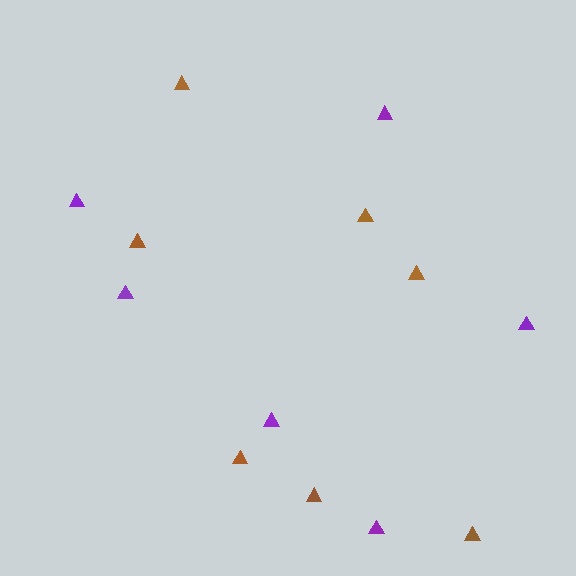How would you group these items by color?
There are 2 groups: one group of purple triangles (6) and one group of brown triangles (7).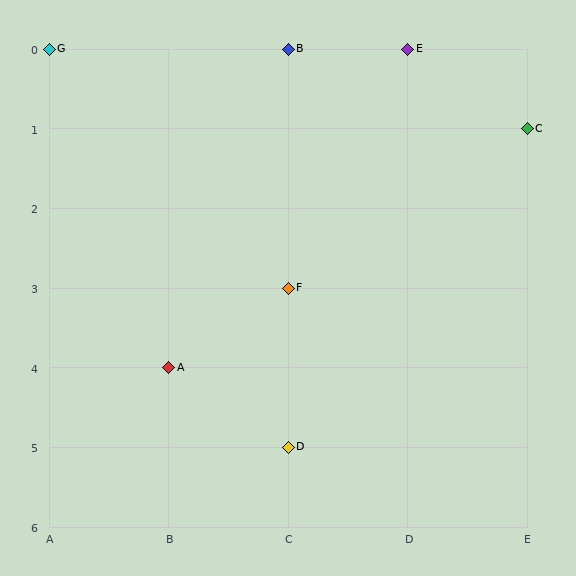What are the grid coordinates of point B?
Point B is at grid coordinates (C, 0).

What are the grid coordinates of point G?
Point G is at grid coordinates (A, 0).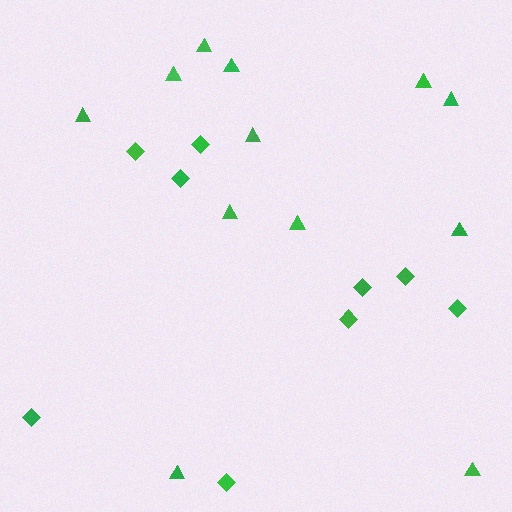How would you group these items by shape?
There are 2 groups: one group of diamonds (9) and one group of triangles (12).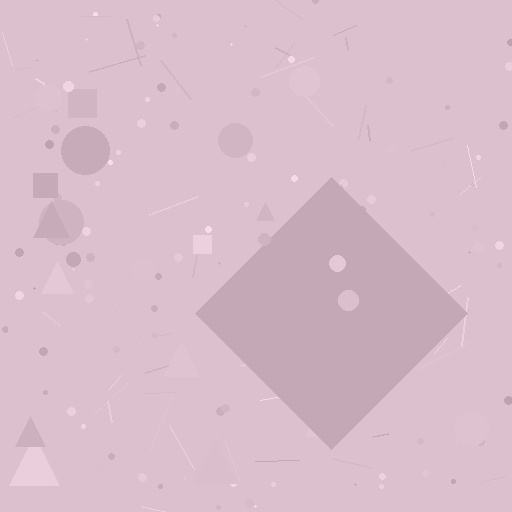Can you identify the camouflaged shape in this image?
The camouflaged shape is a diamond.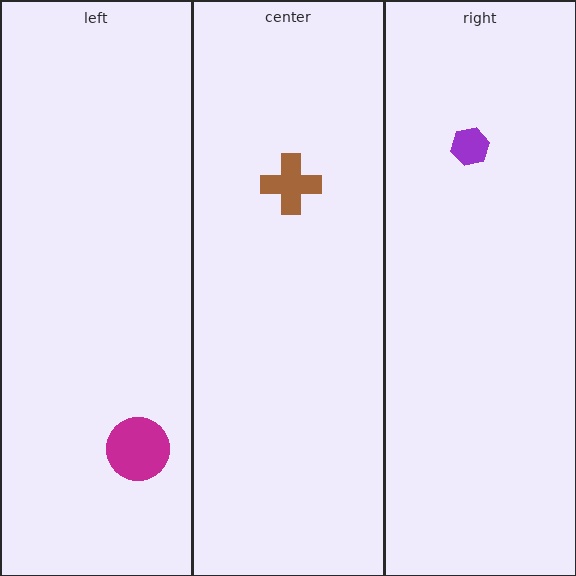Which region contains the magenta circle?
The left region.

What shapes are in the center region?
The brown cross.